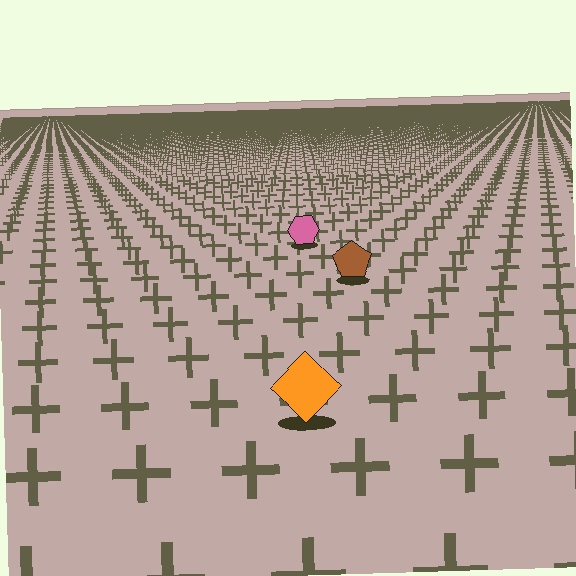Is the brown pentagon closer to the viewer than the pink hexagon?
Yes. The brown pentagon is closer — you can tell from the texture gradient: the ground texture is coarser near it.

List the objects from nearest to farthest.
From nearest to farthest: the orange diamond, the brown pentagon, the pink hexagon.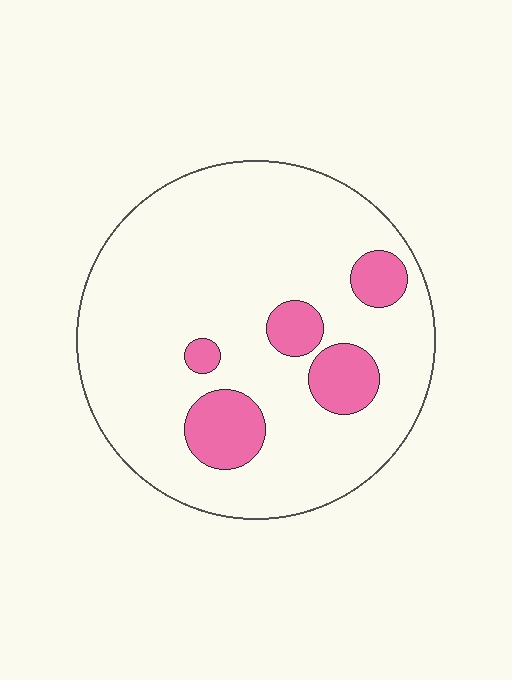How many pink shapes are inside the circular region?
5.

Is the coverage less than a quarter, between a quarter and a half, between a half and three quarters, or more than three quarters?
Less than a quarter.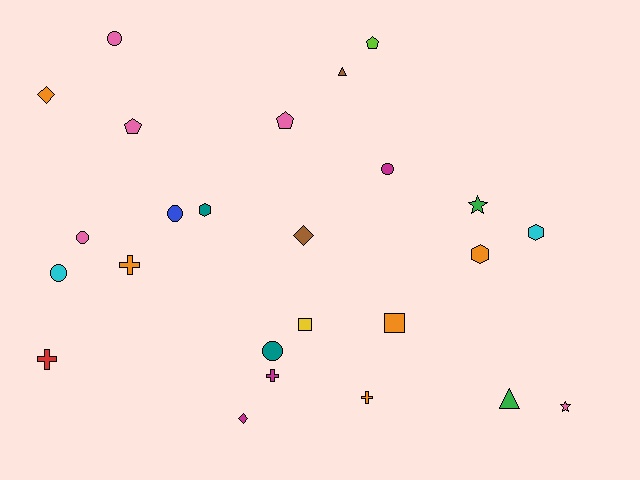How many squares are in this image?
There are 2 squares.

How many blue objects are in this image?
There is 1 blue object.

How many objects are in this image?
There are 25 objects.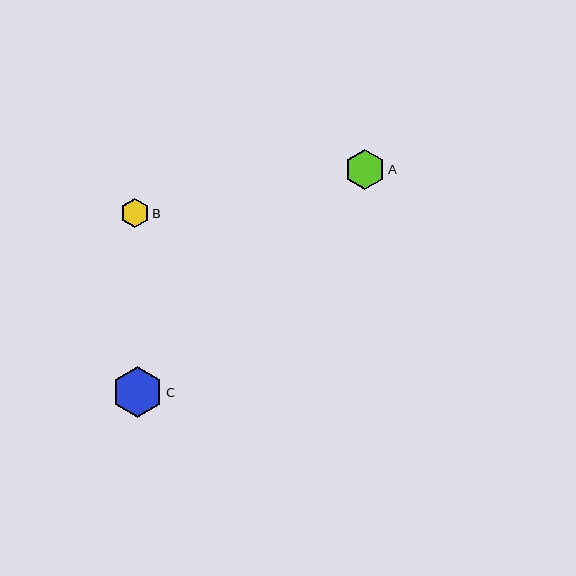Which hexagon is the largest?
Hexagon C is the largest with a size of approximately 51 pixels.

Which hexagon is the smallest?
Hexagon B is the smallest with a size of approximately 29 pixels.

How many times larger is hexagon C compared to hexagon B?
Hexagon C is approximately 1.8 times the size of hexagon B.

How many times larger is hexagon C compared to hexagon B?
Hexagon C is approximately 1.8 times the size of hexagon B.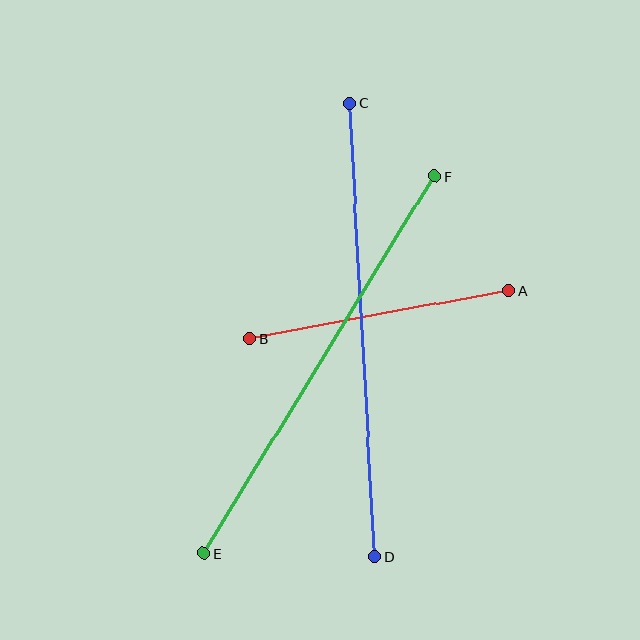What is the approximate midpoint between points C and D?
The midpoint is at approximately (362, 330) pixels.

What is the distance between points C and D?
The distance is approximately 455 pixels.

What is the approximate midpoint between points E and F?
The midpoint is at approximately (319, 365) pixels.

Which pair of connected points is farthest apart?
Points C and D are farthest apart.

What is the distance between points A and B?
The distance is approximately 264 pixels.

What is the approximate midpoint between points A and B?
The midpoint is at approximately (379, 315) pixels.